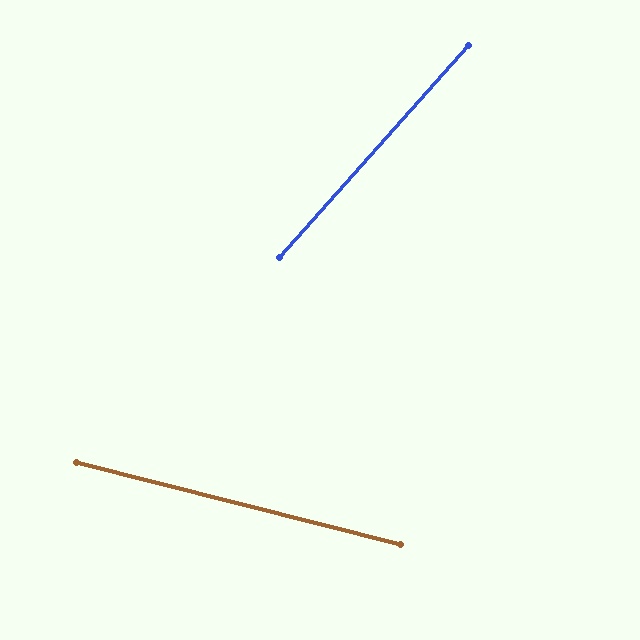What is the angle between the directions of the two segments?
Approximately 63 degrees.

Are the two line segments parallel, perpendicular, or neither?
Neither parallel nor perpendicular — they differ by about 63°.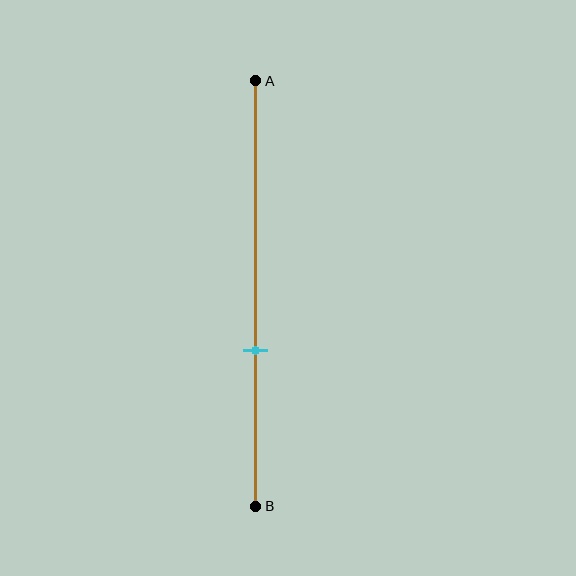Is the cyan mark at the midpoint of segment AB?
No, the mark is at about 65% from A, not at the 50% midpoint.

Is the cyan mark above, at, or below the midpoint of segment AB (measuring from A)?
The cyan mark is below the midpoint of segment AB.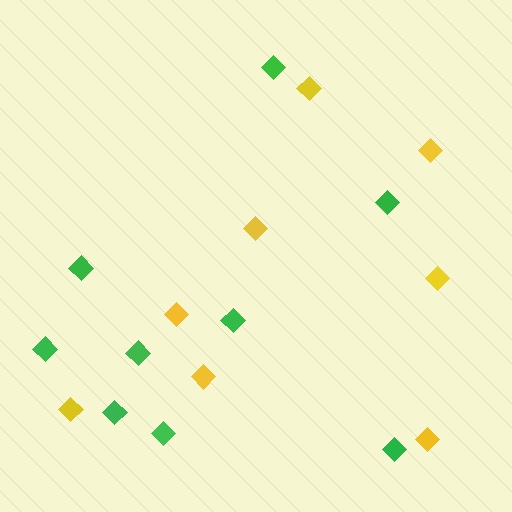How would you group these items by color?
There are 2 groups: one group of green diamonds (9) and one group of yellow diamonds (8).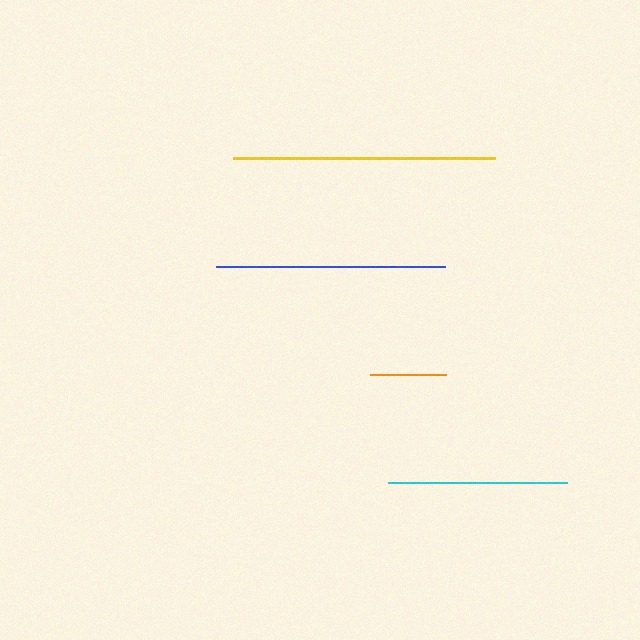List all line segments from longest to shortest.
From longest to shortest: yellow, blue, cyan, orange.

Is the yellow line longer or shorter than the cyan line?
The yellow line is longer than the cyan line.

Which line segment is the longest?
The yellow line is the longest at approximately 262 pixels.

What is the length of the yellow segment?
The yellow segment is approximately 262 pixels long.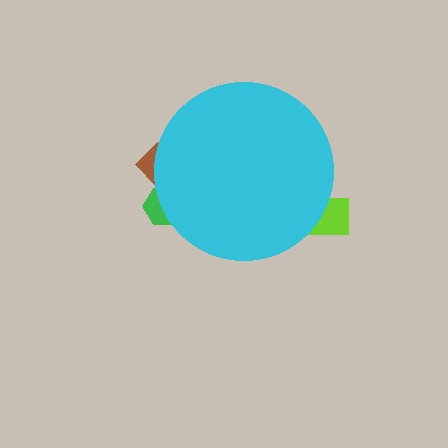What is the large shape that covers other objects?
A cyan circle.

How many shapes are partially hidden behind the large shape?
3 shapes are partially hidden.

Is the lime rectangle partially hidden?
Yes, the lime rectangle is partially hidden behind the cyan circle.